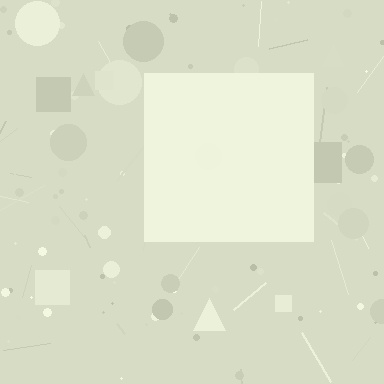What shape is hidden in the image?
A square is hidden in the image.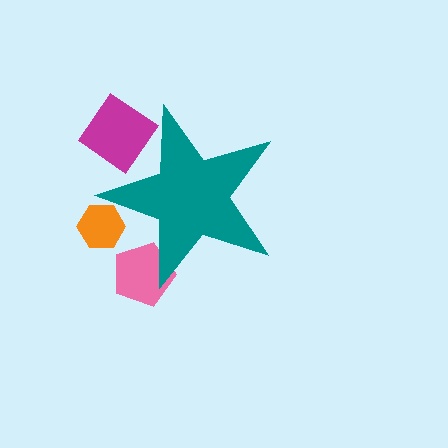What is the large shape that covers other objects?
A teal star.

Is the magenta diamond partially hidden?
Yes, the magenta diamond is partially hidden behind the teal star.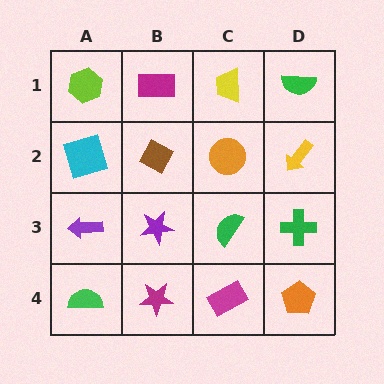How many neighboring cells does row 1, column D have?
2.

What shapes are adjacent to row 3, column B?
A brown diamond (row 2, column B), a magenta star (row 4, column B), a purple arrow (row 3, column A), a green semicircle (row 3, column C).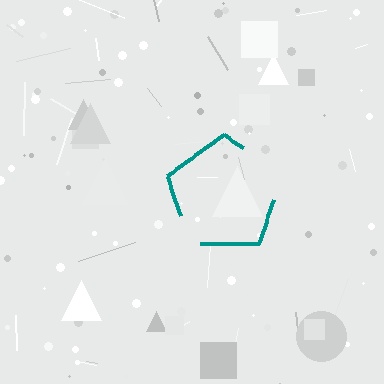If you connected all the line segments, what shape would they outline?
They would outline a pentagon.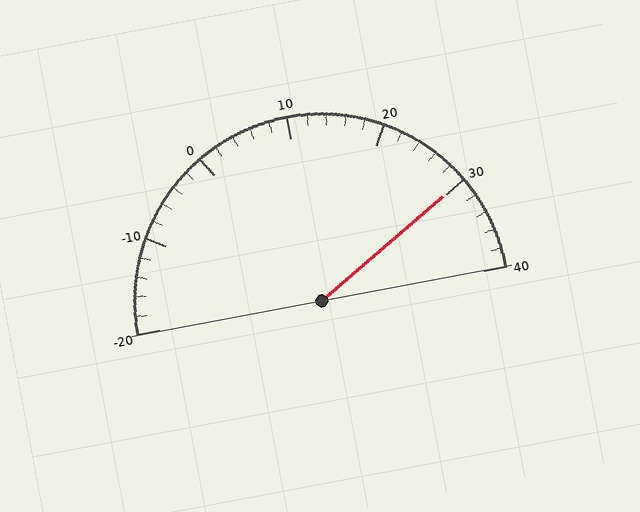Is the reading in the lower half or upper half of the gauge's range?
The reading is in the upper half of the range (-20 to 40).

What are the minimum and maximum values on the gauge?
The gauge ranges from -20 to 40.